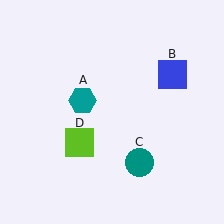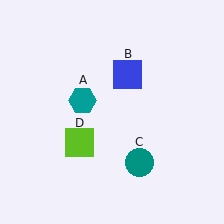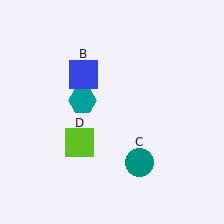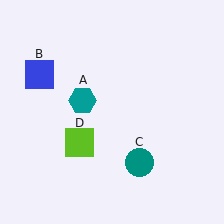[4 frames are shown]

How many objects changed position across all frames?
1 object changed position: blue square (object B).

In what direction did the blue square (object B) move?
The blue square (object B) moved left.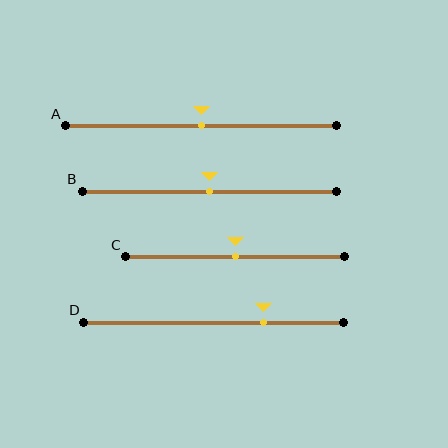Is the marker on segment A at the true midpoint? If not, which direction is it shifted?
Yes, the marker on segment A is at the true midpoint.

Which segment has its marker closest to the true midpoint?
Segment A has its marker closest to the true midpoint.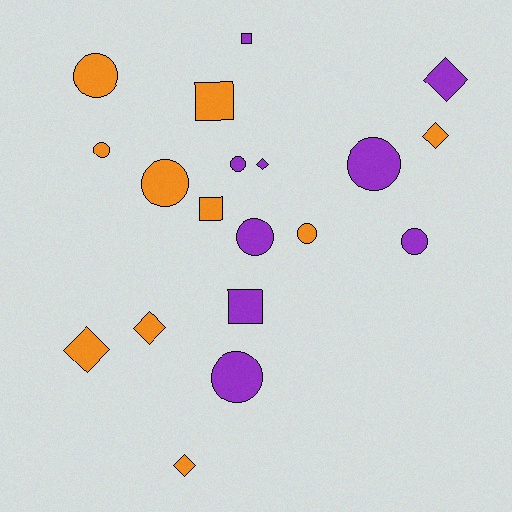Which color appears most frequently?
Orange, with 10 objects.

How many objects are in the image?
There are 19 objects.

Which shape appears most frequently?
Circle, with 9 objects.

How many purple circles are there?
There are 5 purple circles.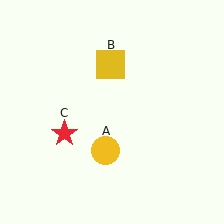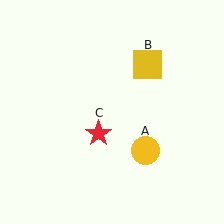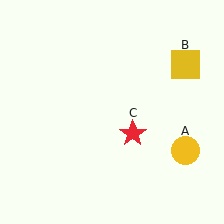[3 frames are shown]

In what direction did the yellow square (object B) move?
The yellow square (object B) moved right.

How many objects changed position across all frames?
3 objects changed position: yellow circle (object A), yellow square (object B), red star (object C).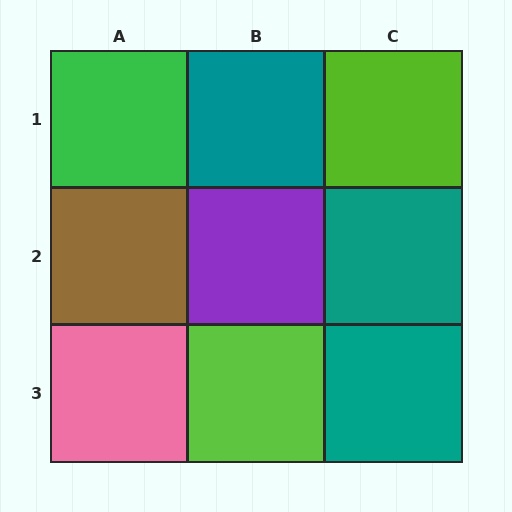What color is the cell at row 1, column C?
Lime.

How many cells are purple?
1 cell is purple.